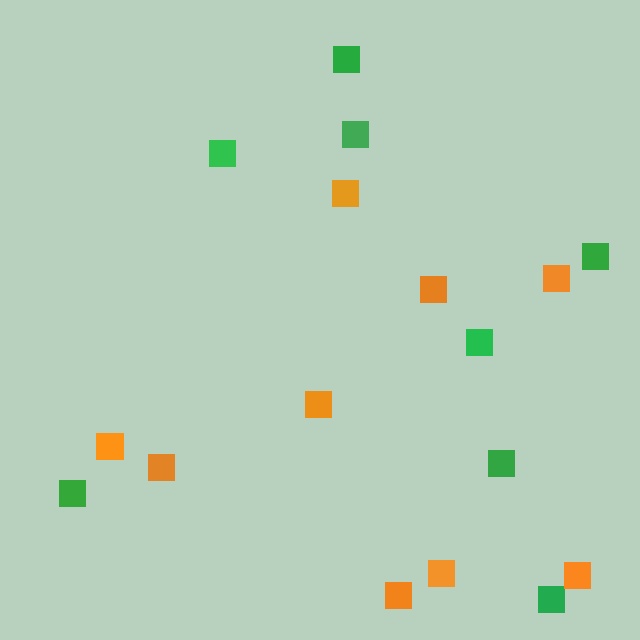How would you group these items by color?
There are 2 groups: one group of green squares (8) and one group of orange squares (9).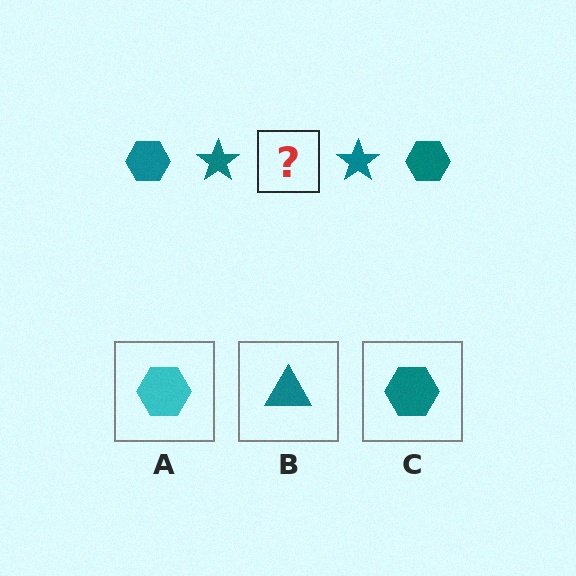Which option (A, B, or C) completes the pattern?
C.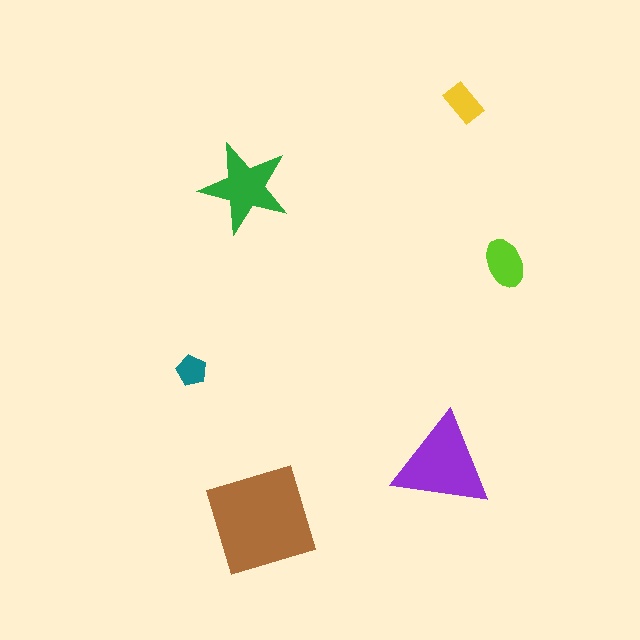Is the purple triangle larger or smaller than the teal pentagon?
Larger.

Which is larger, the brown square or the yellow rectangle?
The brown square.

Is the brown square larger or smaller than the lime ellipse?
Larger.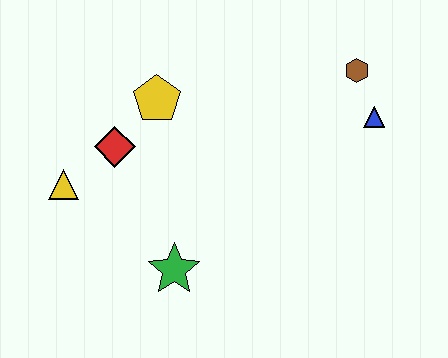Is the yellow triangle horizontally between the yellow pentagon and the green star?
No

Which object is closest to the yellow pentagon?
The red diamond is closest to the yellow pentagon.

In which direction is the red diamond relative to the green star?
The red diamond is above the green star.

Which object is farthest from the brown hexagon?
The yellow triangle is farthest from the brown hexagon.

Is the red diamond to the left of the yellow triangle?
No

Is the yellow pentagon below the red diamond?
No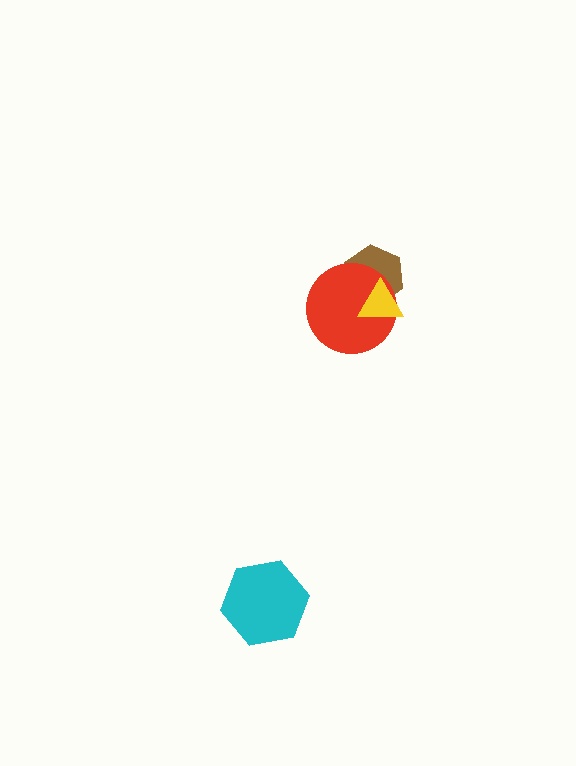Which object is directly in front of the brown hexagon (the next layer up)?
The red circle is directly in front of the brown hexagon.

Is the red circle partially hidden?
Yes, it is partially covered by another shape.